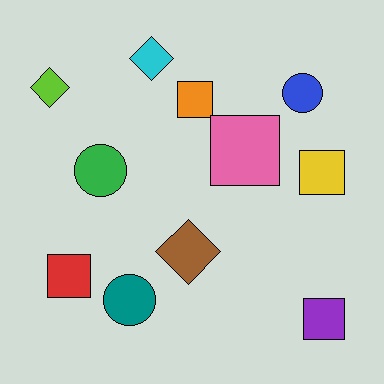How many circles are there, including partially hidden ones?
There are 3 circles.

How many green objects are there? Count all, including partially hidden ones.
There is 1 green object.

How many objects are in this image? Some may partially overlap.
There are 11 objects.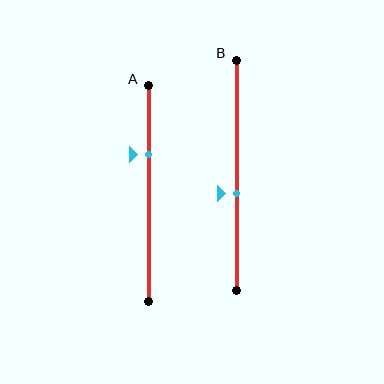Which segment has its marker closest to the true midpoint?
Segment B has its marker closest to the true midpoint.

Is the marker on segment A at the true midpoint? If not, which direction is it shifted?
No, the marker on segment A is shifted upward by about 18% of the segment length.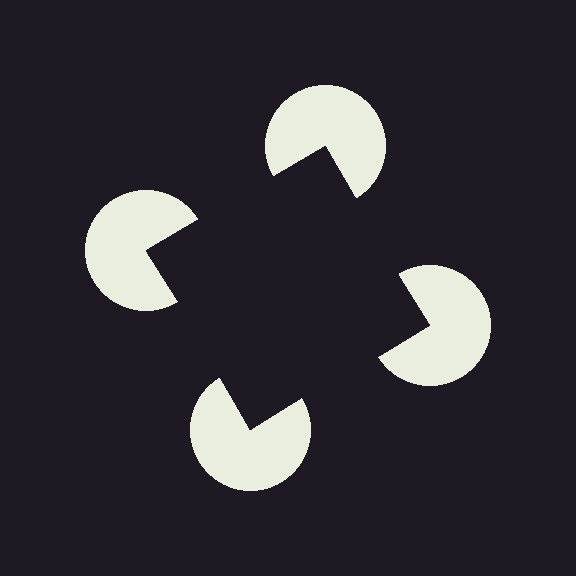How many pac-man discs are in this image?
There are 4 — one at each vertex of the illusory square.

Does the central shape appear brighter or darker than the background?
It typically appears slightly darker than the background, even though no actual brightness change is drawn.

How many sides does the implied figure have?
4 sides.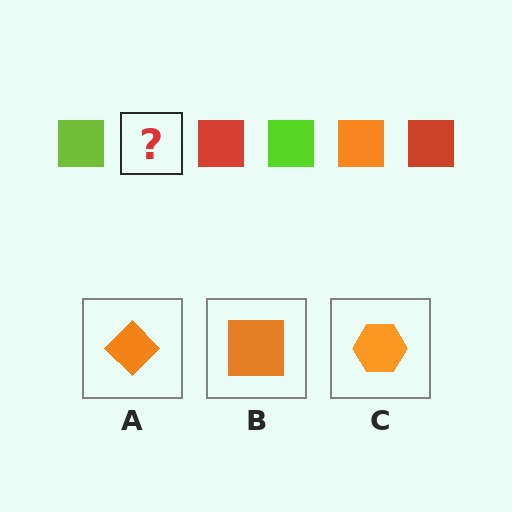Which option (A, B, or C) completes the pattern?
B.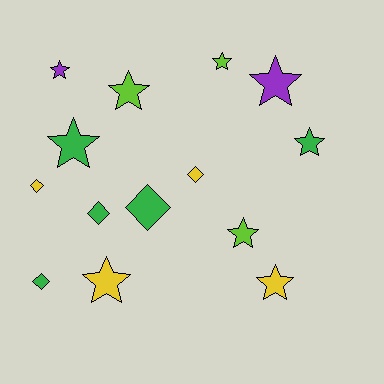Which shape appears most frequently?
Star, with 9 objects.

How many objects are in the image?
There are 14 objects.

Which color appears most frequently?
Green, with 5 objects.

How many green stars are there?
There are 2 green stars.